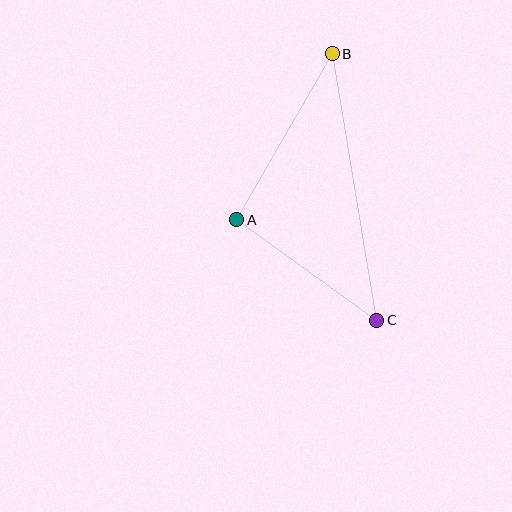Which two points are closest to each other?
Points A and C are closest to each other.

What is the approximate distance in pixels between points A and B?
The distance between A and B is approximately 192 pixels.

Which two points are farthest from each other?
Points B and C are farthest from each other.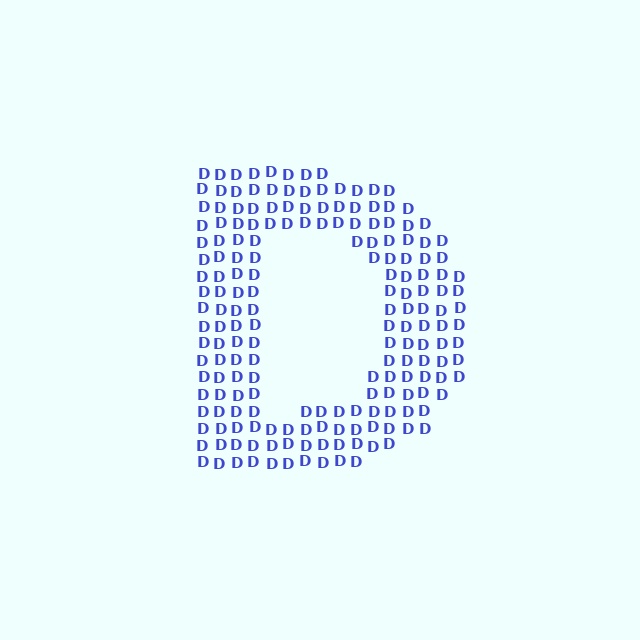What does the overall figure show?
The overall figure shows the letter D.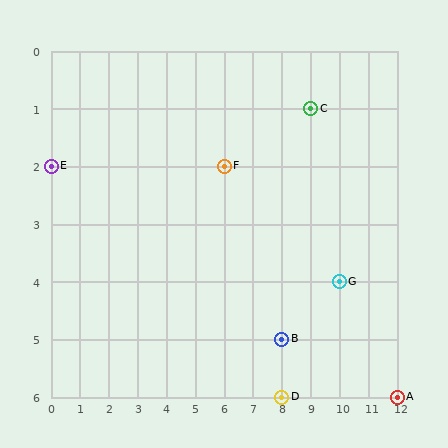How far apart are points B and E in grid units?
Points B and E are 8 columns and 3 rows apart (about 8.5 grid units diagonally).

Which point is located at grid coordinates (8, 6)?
Point D is at (8, 6).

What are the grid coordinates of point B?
Point B is at grid coordinates (8, 5).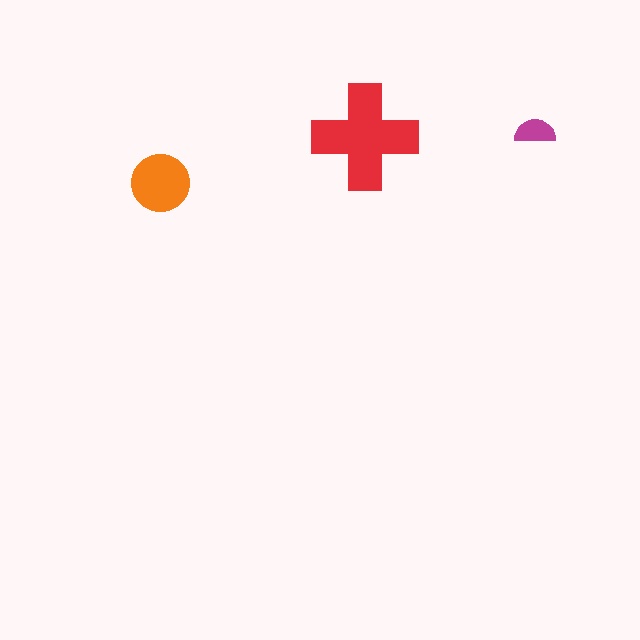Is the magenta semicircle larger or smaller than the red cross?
Smaller.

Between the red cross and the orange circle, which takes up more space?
The red cross.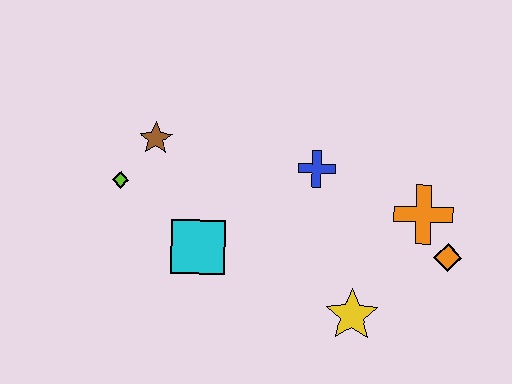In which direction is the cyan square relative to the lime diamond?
The cyan square is to the right of the lime diamond.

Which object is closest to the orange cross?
The orange diamond is closest to the orange cross.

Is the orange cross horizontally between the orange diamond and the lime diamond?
Yes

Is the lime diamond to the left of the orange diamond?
Yes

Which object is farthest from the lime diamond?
The orange diamond is farthest from the lime diamond.